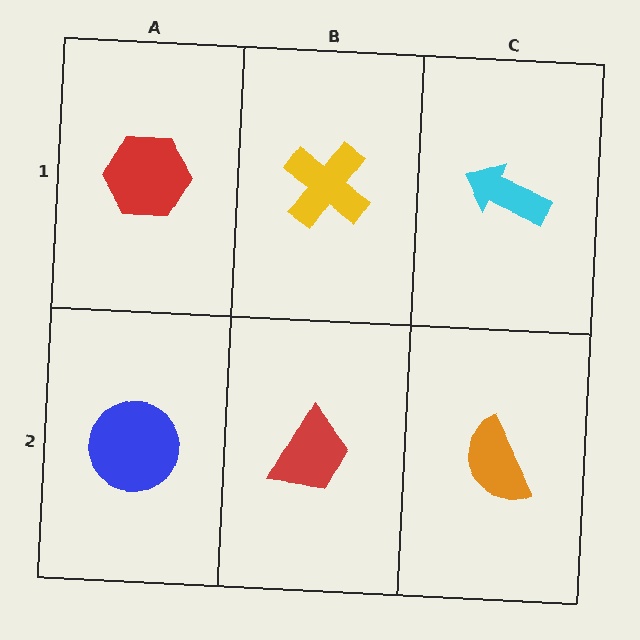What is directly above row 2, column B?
A yellow cross.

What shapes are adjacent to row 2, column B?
A yellow cross (row 1, column B), a blue circle (row 2, column A), an orange semicircle (row 2, column C).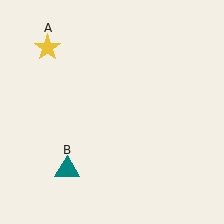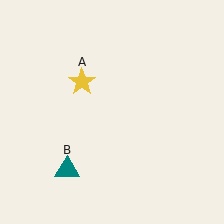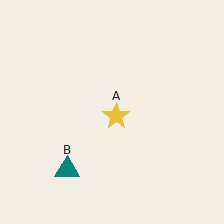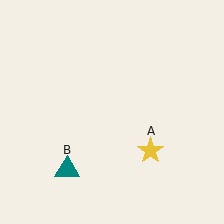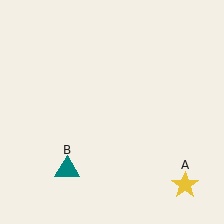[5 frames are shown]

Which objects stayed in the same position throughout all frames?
Teal triangle (object B) remained stationary.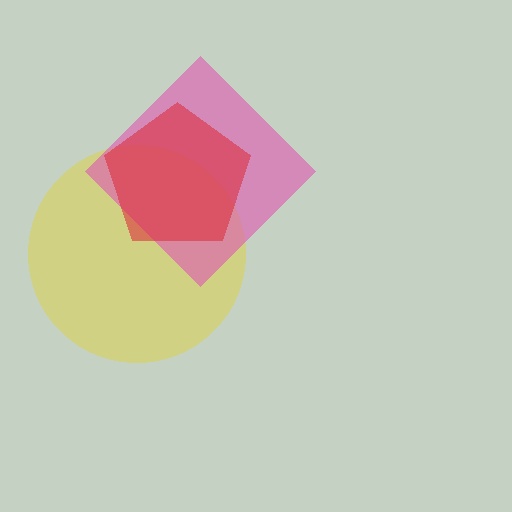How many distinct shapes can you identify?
There are 3 distinct shapes: a yellow circle, a pink diamond, a red pentagon.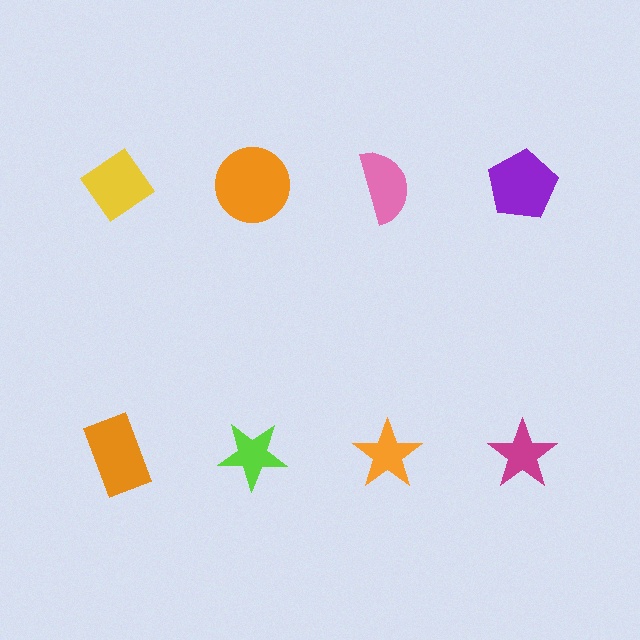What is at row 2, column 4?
A magenta star.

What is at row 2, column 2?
A lime star.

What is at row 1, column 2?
An orange circle.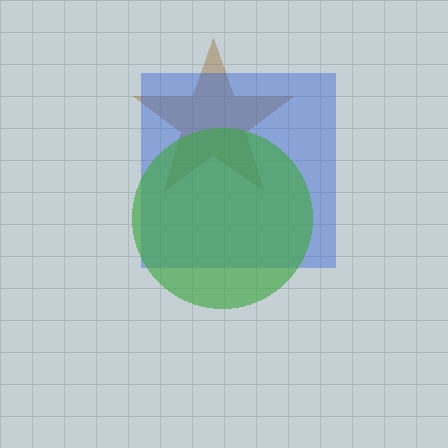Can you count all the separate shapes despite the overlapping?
Yes, there are 3 separate shapes.